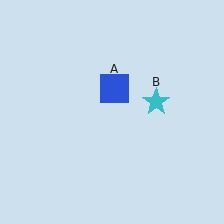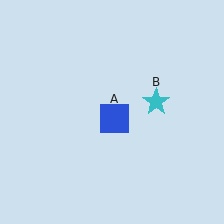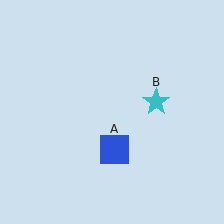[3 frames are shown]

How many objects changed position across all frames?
1 object changed position: blue square (object A).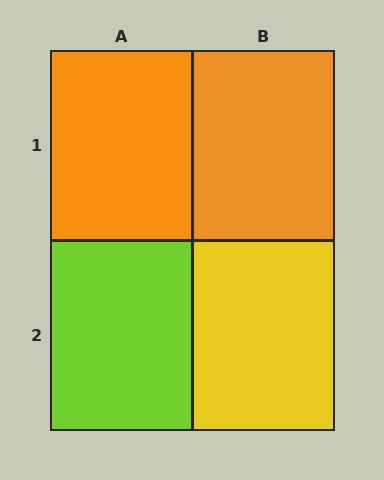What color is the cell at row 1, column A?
Orange.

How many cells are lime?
1 cell is lime.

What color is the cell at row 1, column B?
Orange.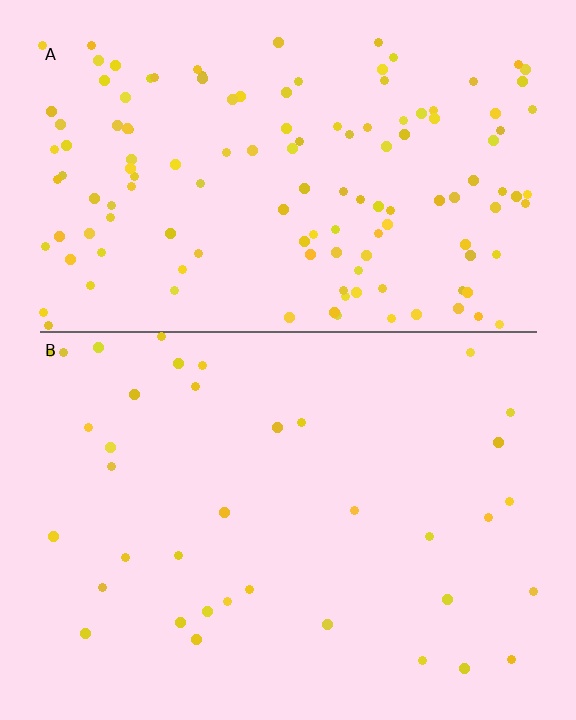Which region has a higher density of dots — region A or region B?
A (the top).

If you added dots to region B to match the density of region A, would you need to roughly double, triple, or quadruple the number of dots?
Approximately quadruple.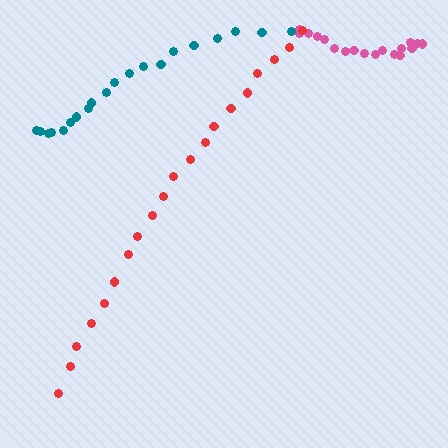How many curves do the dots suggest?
There are 3 distinct paths.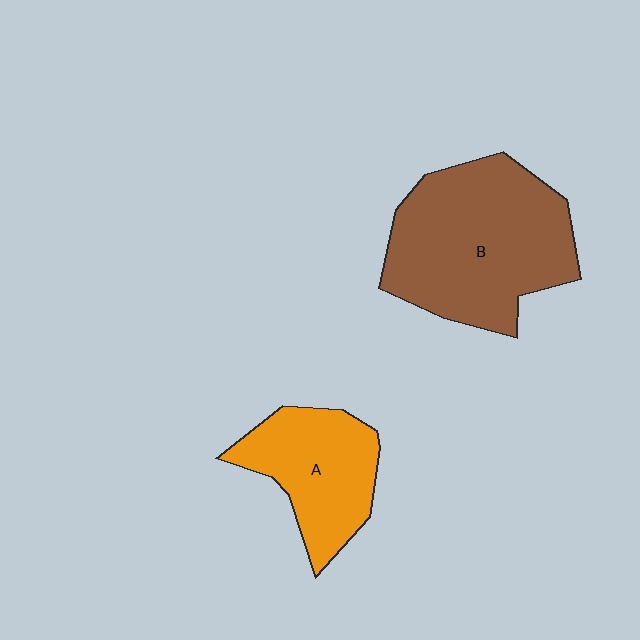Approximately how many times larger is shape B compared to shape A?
Approximately 1.7 times.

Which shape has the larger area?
Shape B (brown).